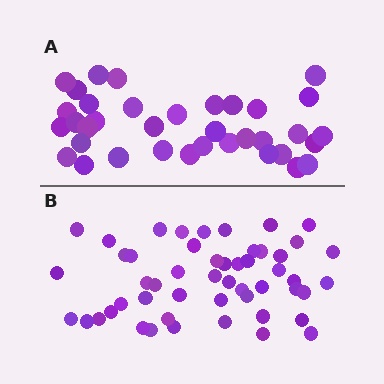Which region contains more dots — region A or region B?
Region B (the bottom region) has more dots.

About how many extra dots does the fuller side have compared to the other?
Region B has approximately 15 more dots than region A.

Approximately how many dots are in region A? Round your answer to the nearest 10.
About 40 dots. (The exact count is 36, which rounds to 40.)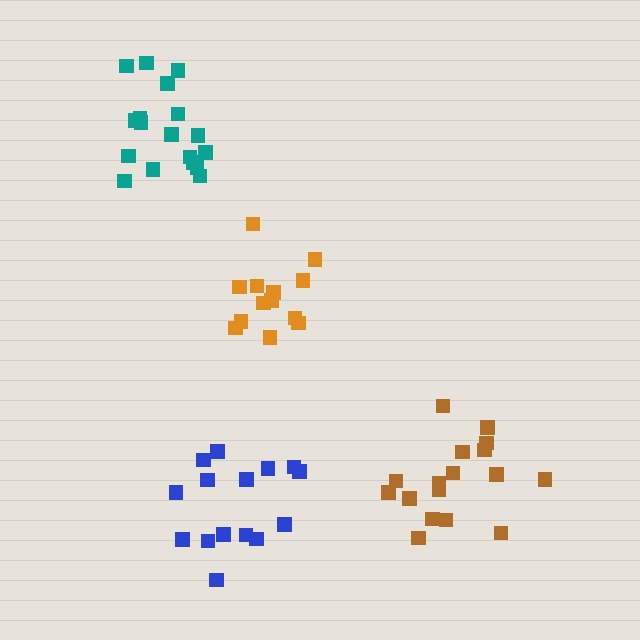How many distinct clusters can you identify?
There are 4 distinct clusters.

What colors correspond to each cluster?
The clusters are colored: teal, orange, blue, brown.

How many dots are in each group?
Group 1: 18 dots, Group 2: 13 dots, Group 3: 15 dots, Group 4: 17 dots (63 total).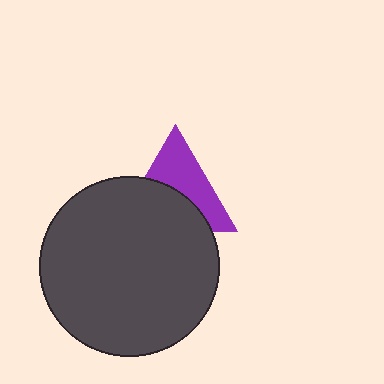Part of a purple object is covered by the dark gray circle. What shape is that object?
It is a triangle.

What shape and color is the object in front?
The object in front is a dark gray circle.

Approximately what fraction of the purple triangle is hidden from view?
Roughly 50% of the purple triangle is hidden behind the dark gray circle.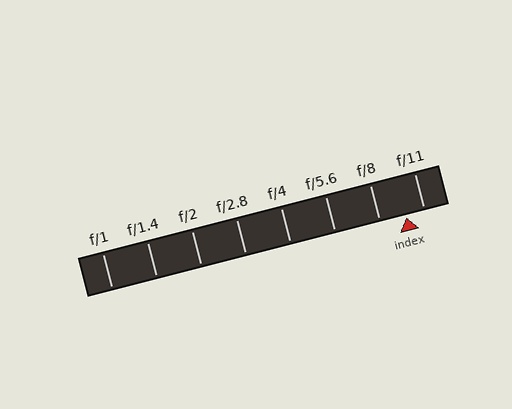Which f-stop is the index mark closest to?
The index mark is closest to f/11.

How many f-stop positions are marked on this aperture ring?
There are 8 f-stop positions marked.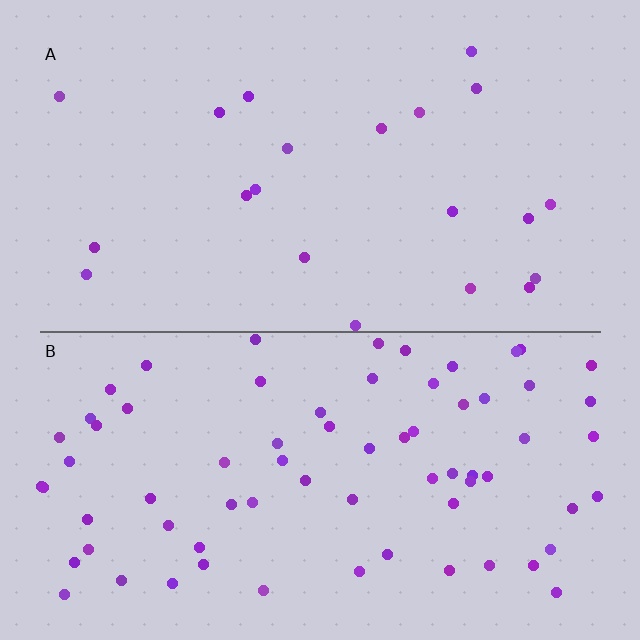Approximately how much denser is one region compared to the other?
Approximately 3.4× — region B over region A.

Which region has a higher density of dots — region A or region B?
B (the bottom).